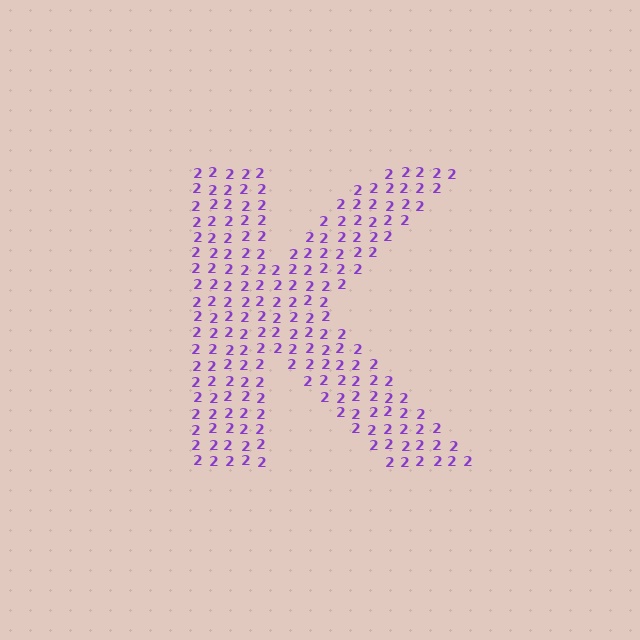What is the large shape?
The large shape is the letter K.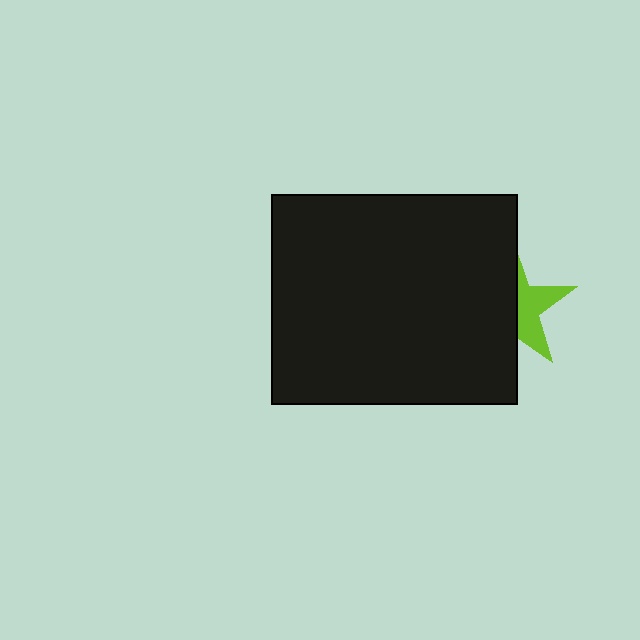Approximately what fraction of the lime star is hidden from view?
Roughly 58% of the lime star is hidden behind the black rectangle.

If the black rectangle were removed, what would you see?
You would see the complete lime star.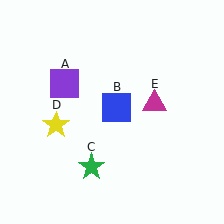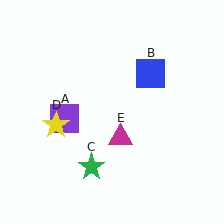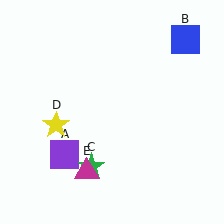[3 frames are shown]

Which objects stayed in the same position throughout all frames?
Green star (object C) and yellow star (object D) remained stationary.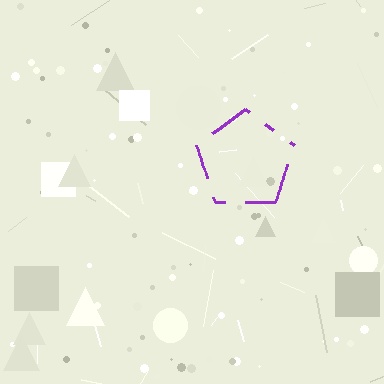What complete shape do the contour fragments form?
The contour fragments form a pentagon.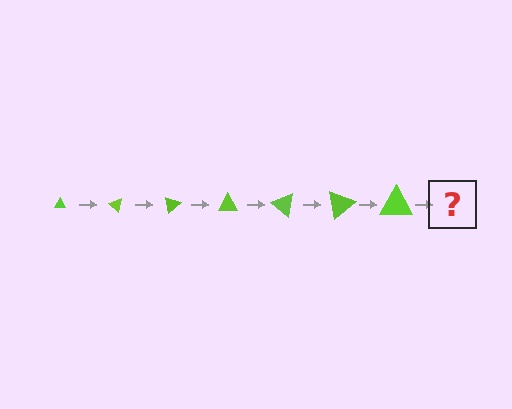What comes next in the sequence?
The next element should be a triangle, larger than the previous one and rotated 280 degrees from the start.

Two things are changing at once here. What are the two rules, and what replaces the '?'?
The two rules are that the triangle grows larger each step and it rotates 40 degrees each step. The '?' should be a triangle, larger than the previous one and rotated 280 degrees from the start.